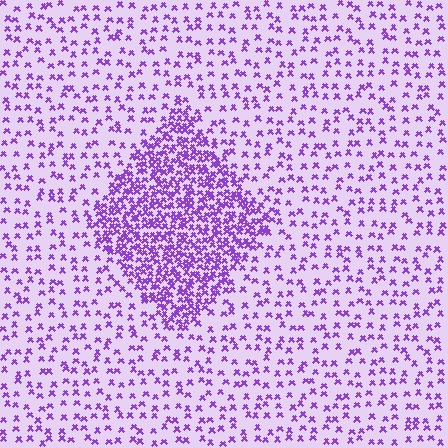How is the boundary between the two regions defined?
The boundary is defined by a change in element density (approximately 2.9x ratio). All elements are the same color, size, and shape.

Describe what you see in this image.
The image contains small purple elements arranged at two different densities. A diamond-shaped region is visible where the elements are more densely packed than the surrounding area.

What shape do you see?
I see a diamond.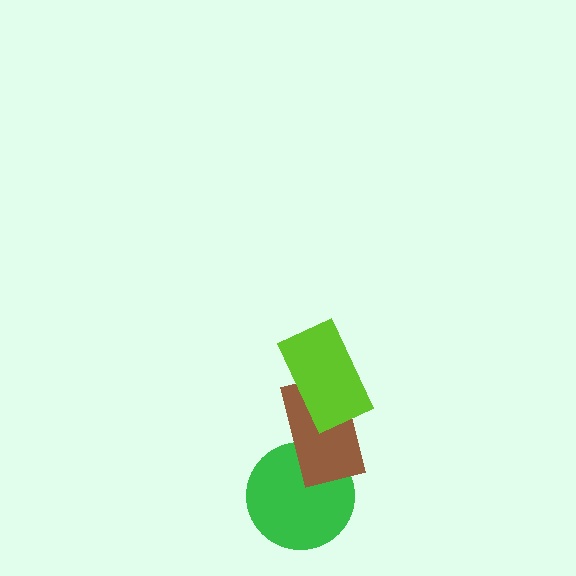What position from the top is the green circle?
The green circle is 3rd from the top.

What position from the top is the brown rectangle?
The brown rectangle is 2nd from the top.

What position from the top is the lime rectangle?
The lime rectangle is 1st from the top.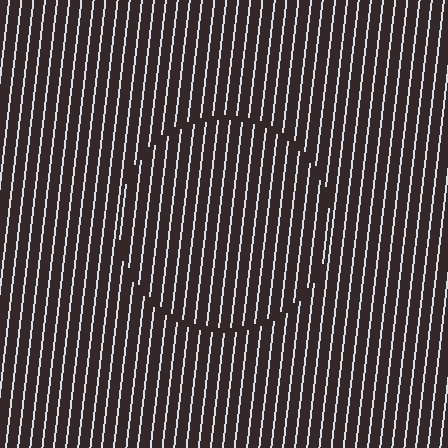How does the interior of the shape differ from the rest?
The interior of the shape contains the same grating, shifted by half a period — the contour is defined by the phase discontinuity where line-ends from the inner and outer gratings abut.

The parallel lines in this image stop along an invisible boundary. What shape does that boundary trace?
An illusory circle. The interior of the shape contains the same grating, shifted by half a period — the contour is defined by the phase discontinuity where line-ends from the inner and outer gratings abut.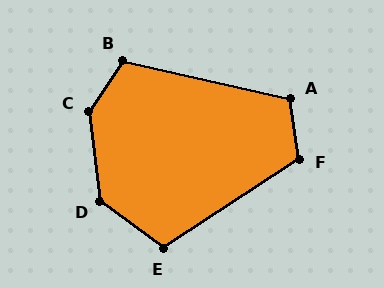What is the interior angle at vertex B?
Approximately 111 degrees (obtuse).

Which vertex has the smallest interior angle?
E, at approximately 110 degrees.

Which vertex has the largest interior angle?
C, at approximately 139 degrees.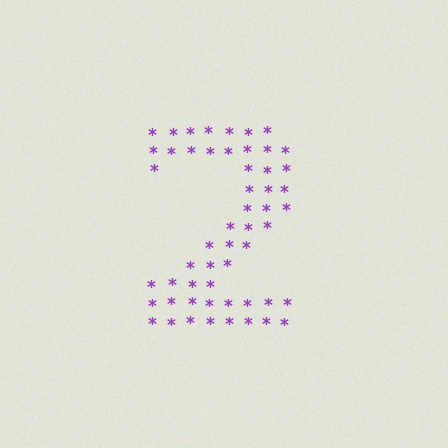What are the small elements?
The small elements are asterisks.